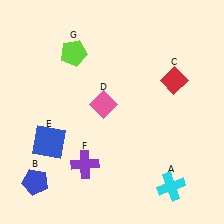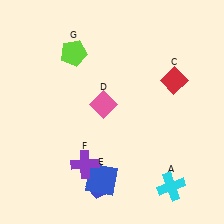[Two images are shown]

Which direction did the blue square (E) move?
The blue square (E) moved right.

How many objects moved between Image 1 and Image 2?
2 objects moved between the two images.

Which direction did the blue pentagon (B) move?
The blue pentagon (B) moved right.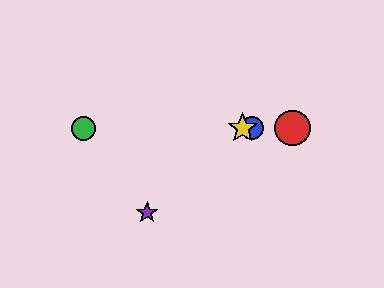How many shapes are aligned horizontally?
4 shapes (the red circle, the blue circle, the green circle, the yellow star) are aligned horizontally.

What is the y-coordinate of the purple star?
The purple star is at y≈213.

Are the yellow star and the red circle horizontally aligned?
Yes, both are at y≈128.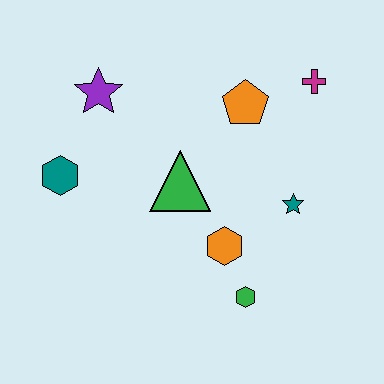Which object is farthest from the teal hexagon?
The magenta cross is farthest from the teal hexagon.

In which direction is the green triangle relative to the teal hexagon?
The green triangle is to the right of the teal hexagon.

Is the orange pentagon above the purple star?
No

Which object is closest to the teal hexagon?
The purple star is closest to the teal hexagon.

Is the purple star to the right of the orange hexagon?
No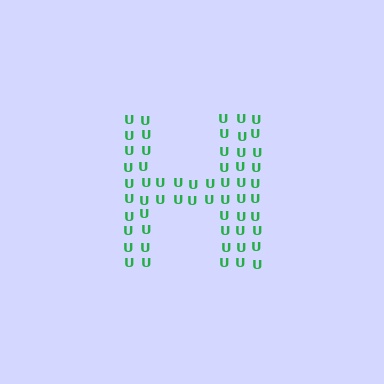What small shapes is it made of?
It is made of small letter U's.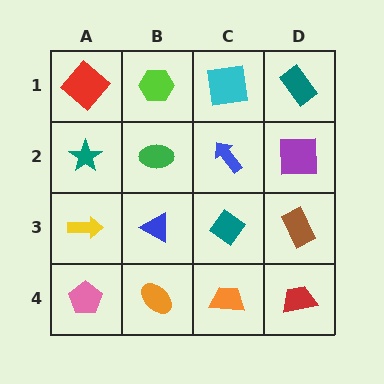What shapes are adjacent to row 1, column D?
A purple square (row 2, column D), a cyan square (row 1, column C).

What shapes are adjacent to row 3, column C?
A blue arrow (row 2, column C), an orange trapezoid (row 4, column C), a blue triangle (row 3, column B), a brown rectangle (row 3, column D).